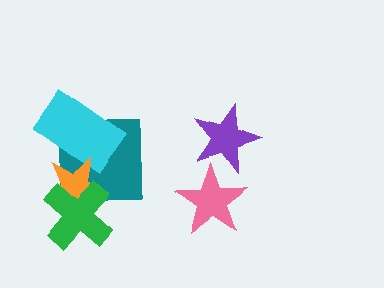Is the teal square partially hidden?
Yes, it is partially covered by another shape.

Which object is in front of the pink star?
The purple star is in front of the pink star.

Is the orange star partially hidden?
Yes, it is partially covered by another shape.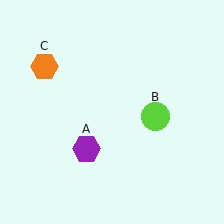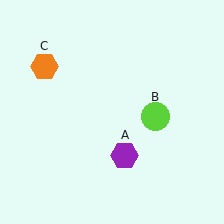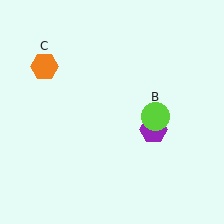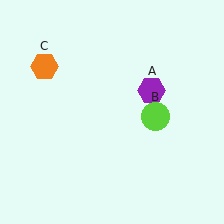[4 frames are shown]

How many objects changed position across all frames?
1 object changed position: purple hexagon (object A).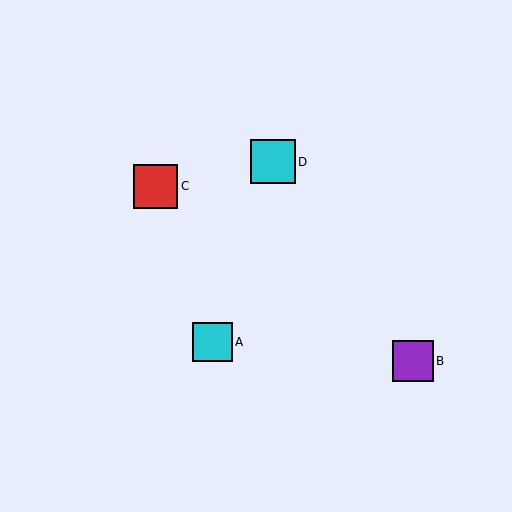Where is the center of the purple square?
The center of the purple square is at (413, 361).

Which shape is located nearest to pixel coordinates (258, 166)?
The cyan square (labeled D) at (273, 162) is nearest to that location.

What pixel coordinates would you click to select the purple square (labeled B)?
Click at (413, 361) to select the purple square B.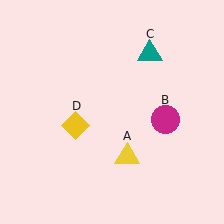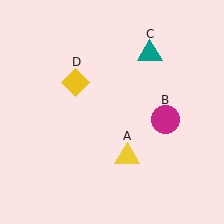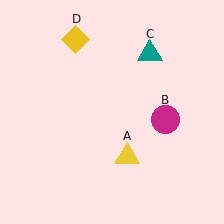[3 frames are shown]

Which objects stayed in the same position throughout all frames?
Yellow triangle (object A) and magenta circle (object B) and teal triangle (object C) remained stationary.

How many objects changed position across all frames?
1 object changed position: yellow diamond (object D).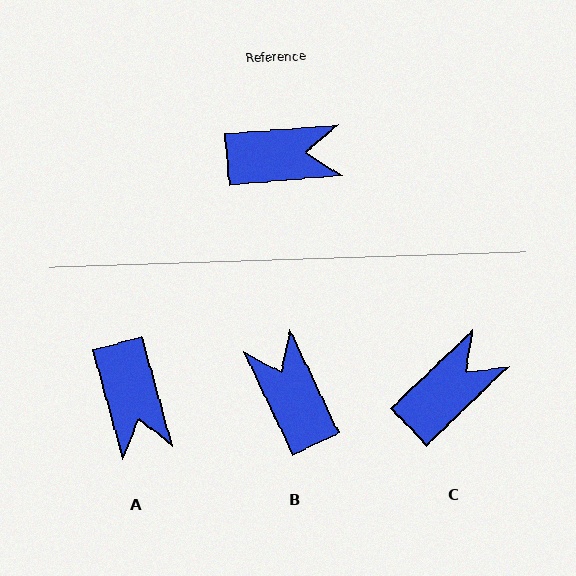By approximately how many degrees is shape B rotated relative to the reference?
Approximately 111 degrees counter-clockwise.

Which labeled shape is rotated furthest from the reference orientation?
B, about 111 degrees away.